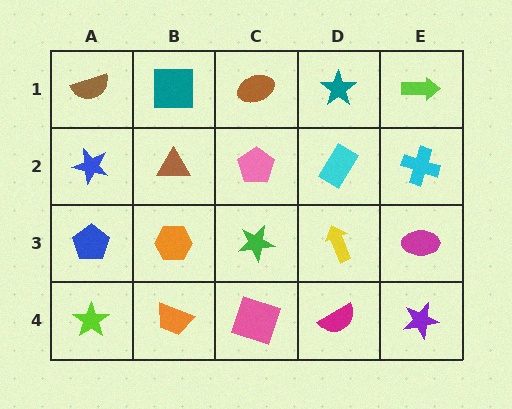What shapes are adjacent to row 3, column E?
A cyan cross (row 2, column E), a purple star (row 4, column E), a yellow arrow (row 3, column D).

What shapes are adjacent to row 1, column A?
A blue star (row 2, column A), a teal square (row 1, column B).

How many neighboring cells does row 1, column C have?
3.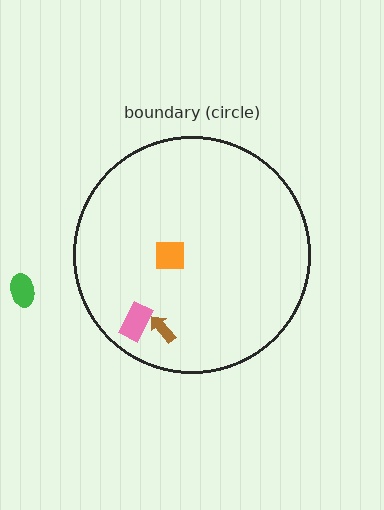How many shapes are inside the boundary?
3 inside, 1 outside.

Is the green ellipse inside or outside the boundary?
Outside.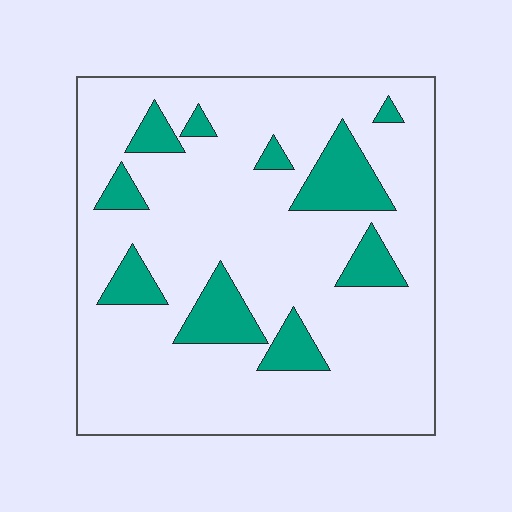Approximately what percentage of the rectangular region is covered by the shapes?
Approximately 15%.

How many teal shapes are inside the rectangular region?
10.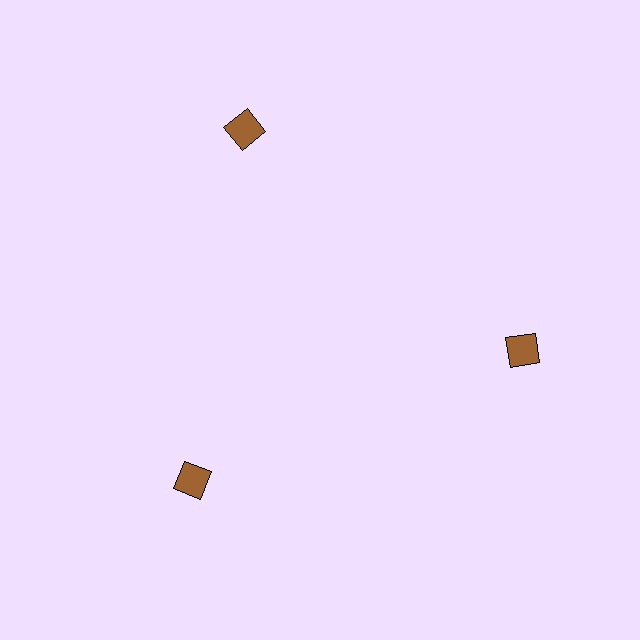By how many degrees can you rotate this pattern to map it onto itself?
The pattern maps onto itself every 120 degrees of rotation.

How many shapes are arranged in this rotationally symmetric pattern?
There are 3 shapes, arranged in 3 groups of 1.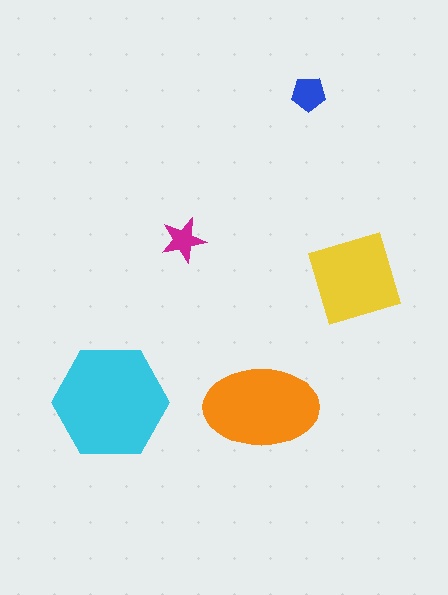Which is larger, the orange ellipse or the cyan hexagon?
The cyan hexagon.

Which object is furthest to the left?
The cyan hexagon is leftmost.